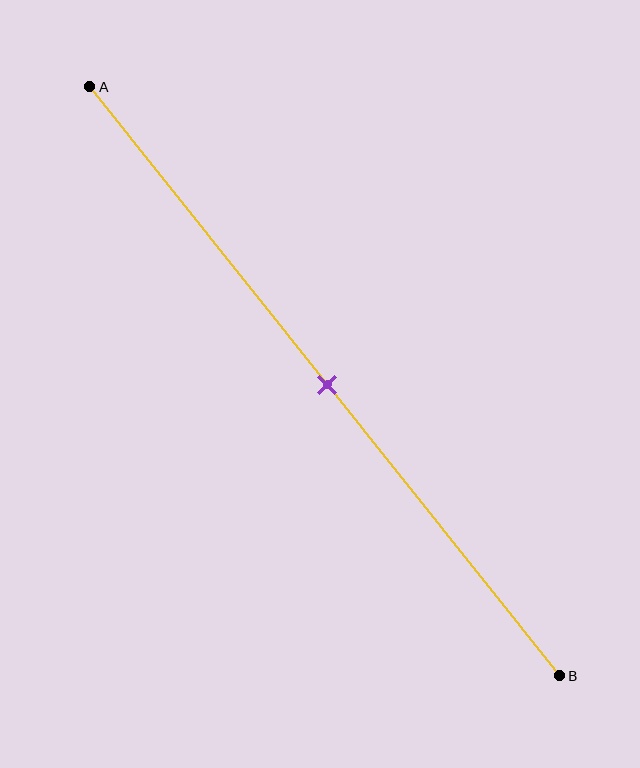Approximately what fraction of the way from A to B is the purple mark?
The purple mark is approximately 50% of the way from A to B.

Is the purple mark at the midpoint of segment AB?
Yes, the mark is approximately at the midpoint.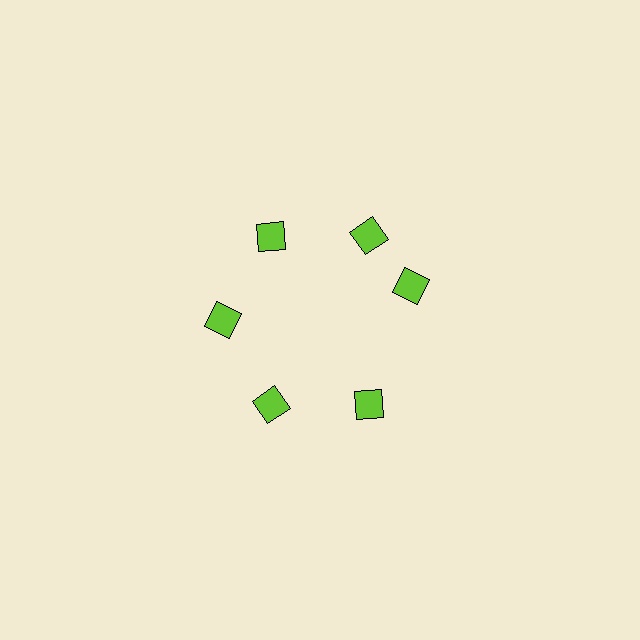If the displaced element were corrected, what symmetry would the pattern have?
It would have 6-fold rotational symmetry — the pattern would map onto itself every 60 degrees.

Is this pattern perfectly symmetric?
No. The 6 lime squares are arranged in a ring, but one element near the 3 o'clock position is rotated out of alignment along the ring, breaking the 6-fold rotational symmetry.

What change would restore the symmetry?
The symmetry would be restored by rotating it back into even spacing with its neighbors so that all 6 squares sit at equal angles and equal distance from the center.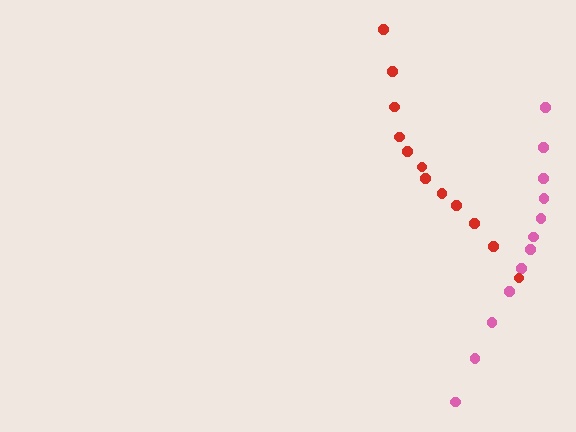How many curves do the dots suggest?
There are 2 distinct paths.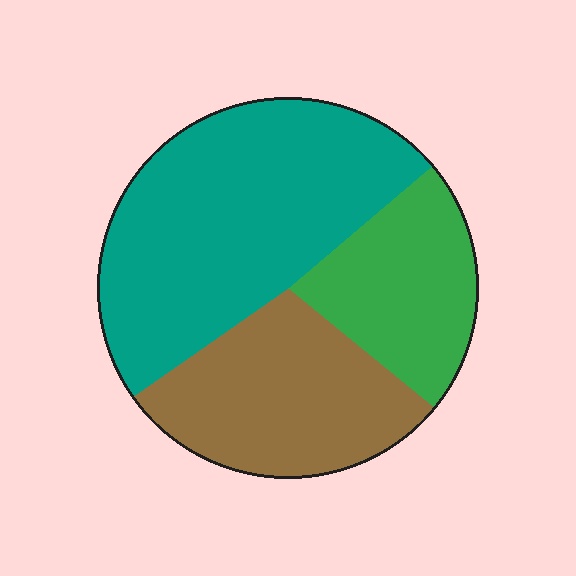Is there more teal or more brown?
Teal.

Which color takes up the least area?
Green, at roughly 20%.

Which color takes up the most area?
Teal, at roughly 50%.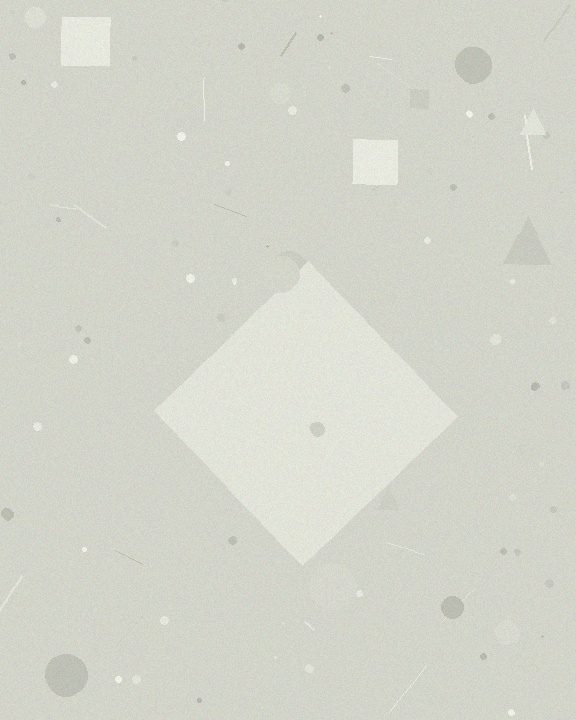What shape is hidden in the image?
A diamond is hidden in the image.